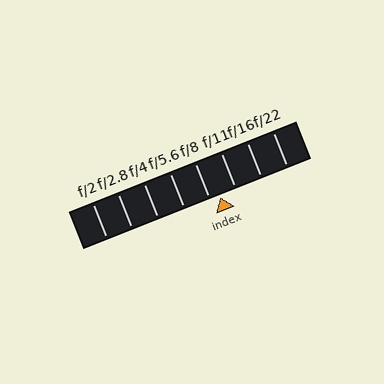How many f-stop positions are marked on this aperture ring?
There are 8 f-stop positions marked.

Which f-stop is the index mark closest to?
The index mark is closest to f/8.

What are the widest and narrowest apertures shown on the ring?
The widest aperture shown is f/2 and the narrowest is f/22.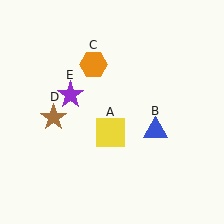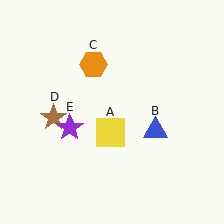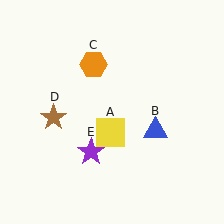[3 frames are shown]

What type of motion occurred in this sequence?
The purple star (object E) rotated counterclockwise around the center of the scene.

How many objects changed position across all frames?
1 object changed position: purple star (object E).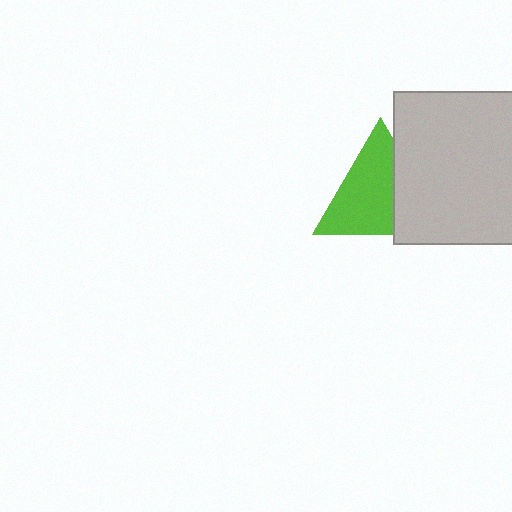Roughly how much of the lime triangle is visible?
Most of it is visible (roughly 67%).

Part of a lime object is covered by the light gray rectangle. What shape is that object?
It is a triangle.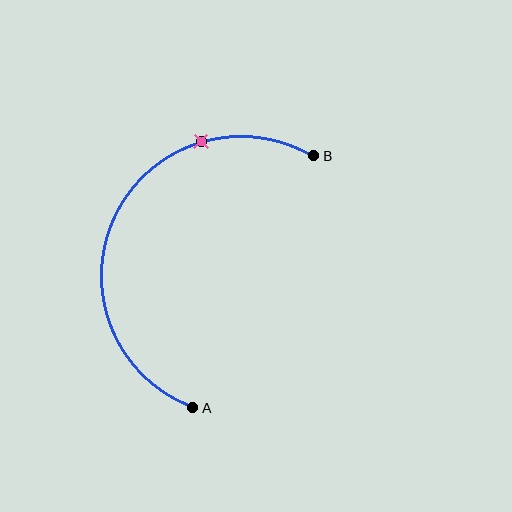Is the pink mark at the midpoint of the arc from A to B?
No. The pink mark lies on the arc but is closer to endpoint B. The arc midpoint would be at the point on the curve equidistant along the arc from both A and B.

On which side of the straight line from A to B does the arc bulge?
The arc bulges to the left of the straight line connecting A and B.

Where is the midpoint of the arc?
The arc midpoint is the point on the curve farthest from the straight line joining A and B. It sits to the left of that line.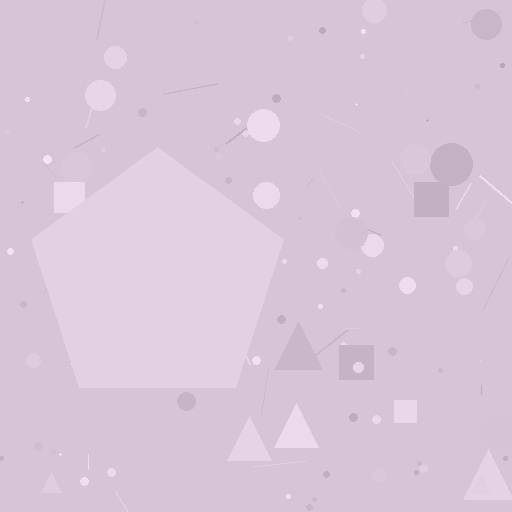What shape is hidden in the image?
A pentagon is hidden in the image.